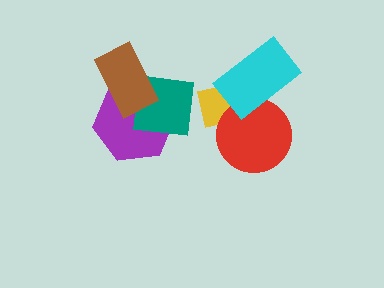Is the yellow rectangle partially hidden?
Yes, it is partially covered by another shape.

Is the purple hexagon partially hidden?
Yes, it is partially covered by another shape.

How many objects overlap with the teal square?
2 objects overlap with the teal square.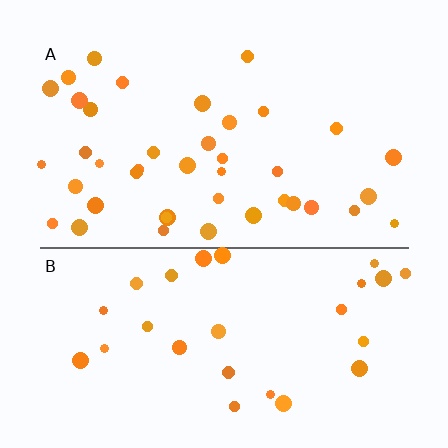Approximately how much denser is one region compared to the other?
Approximately 1.4× — region A over region B.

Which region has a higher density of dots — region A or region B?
A (the top).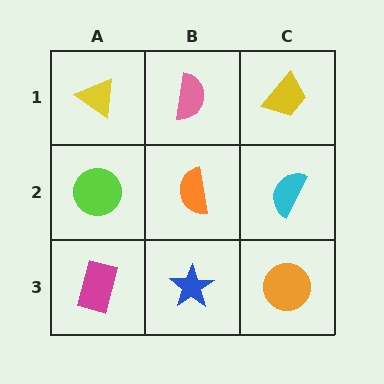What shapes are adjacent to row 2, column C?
A yellow trapezoid (row 1, column C), an orange circle (row 3, column C), an orange semicircle (row 2, column B).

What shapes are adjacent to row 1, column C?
A cyan semicircle (row 2, column C), a pink semicircle (row 1, column B).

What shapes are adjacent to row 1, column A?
A lime circle (row 2, column A), a pink semicircle (row 1, column B).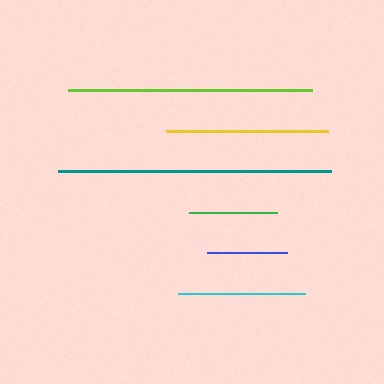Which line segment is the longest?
The teal line is the longest at approximately 273 pixels.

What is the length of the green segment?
The green segment is approximately 88 pixels long.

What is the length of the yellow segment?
The yellow segment is approximately 162 pixels long.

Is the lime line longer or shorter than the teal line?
The teal line is longer than the lime line.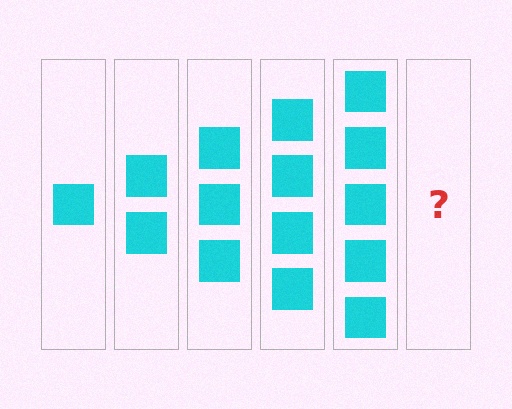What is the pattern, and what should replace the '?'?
The pattern is that each step adds one more square. The '?' should be 6 squares.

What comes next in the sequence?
The next element should be 6 squares.